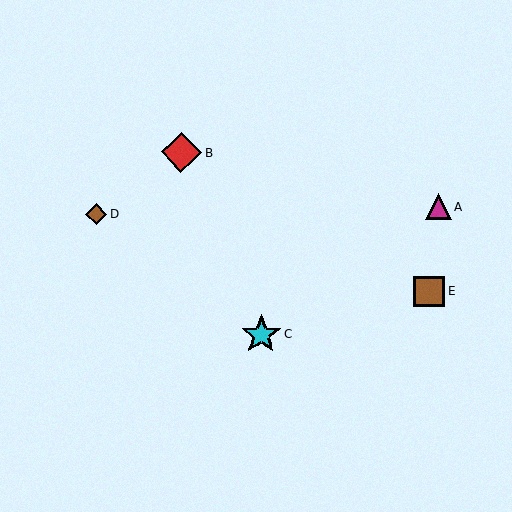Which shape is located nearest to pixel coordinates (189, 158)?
The red diamond (labeled B) at (181, 152) is nearest to that location.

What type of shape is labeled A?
Shape A is a magenta triangle.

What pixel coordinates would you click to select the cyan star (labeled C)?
Click at (261, 335) to select the cyan star C.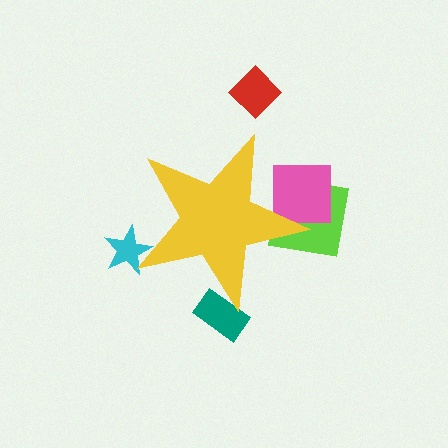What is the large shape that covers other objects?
A yellow star.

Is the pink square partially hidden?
Yes, the pink square is partially hidden behind the yellow star.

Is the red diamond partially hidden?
No, the red diamond is fully visible.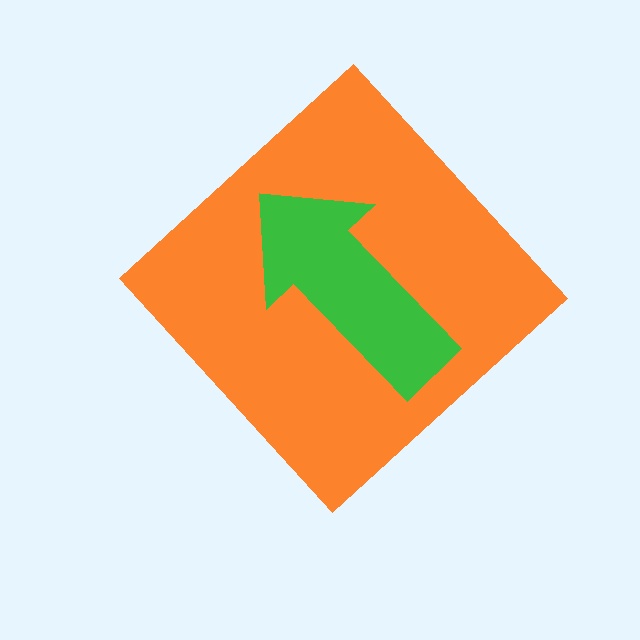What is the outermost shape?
The orange diamond.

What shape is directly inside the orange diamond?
The green arrow.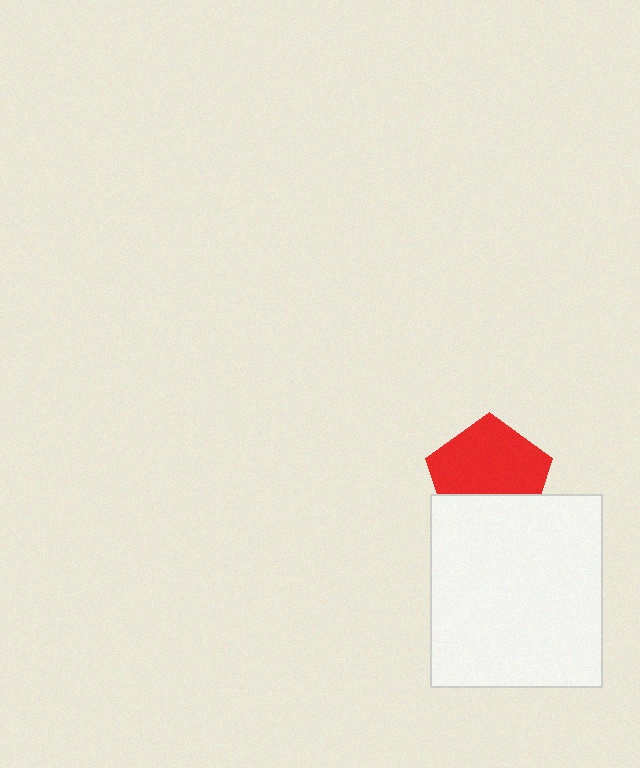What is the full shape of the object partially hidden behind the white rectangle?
The partially hidden object is a red pentagon.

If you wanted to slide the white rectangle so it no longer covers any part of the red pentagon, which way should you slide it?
Slide it down — that is the most direct way to separate the two shapes.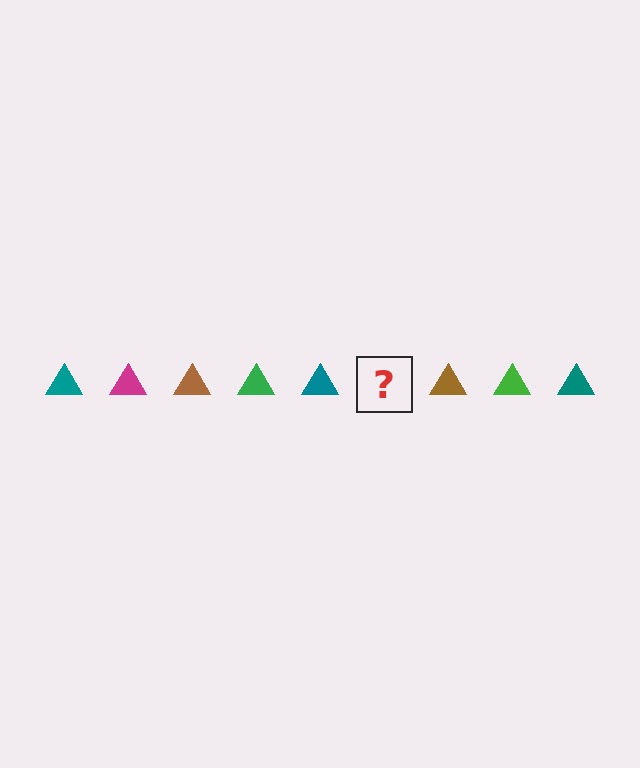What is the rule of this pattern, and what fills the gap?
The rule is that the pattern cycles through teal, magenta, brown, green triangles. The gap should be filled with a magenta triangle.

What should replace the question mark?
The question mark should be replaced with a magenta triangle.